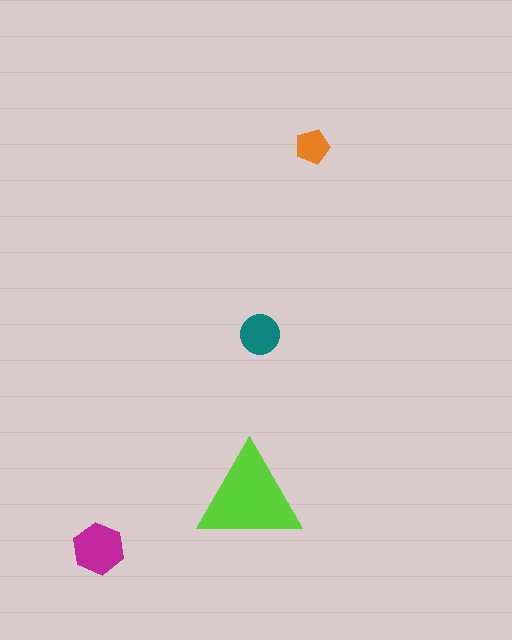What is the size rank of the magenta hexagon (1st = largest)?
2nd.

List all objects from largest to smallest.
The lime triangle, the magenta hexagon, the teal circle, the orange pentagon.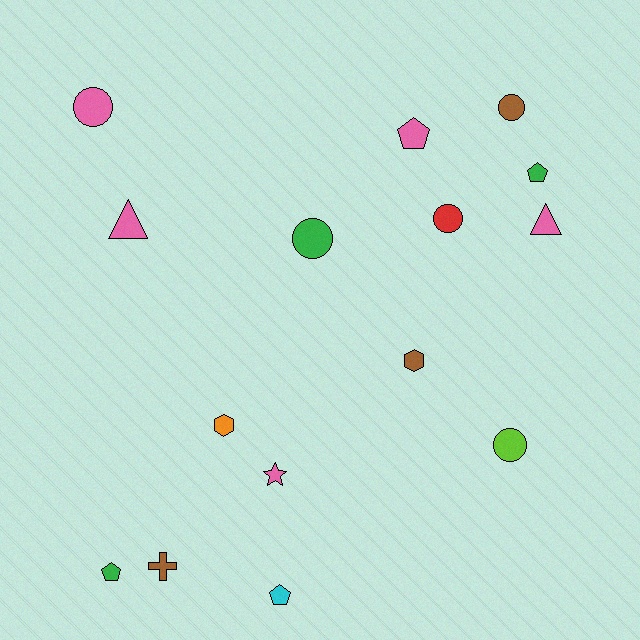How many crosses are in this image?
There is 1 cross.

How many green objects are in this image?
There are 3 green objects.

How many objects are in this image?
There are 15 objects.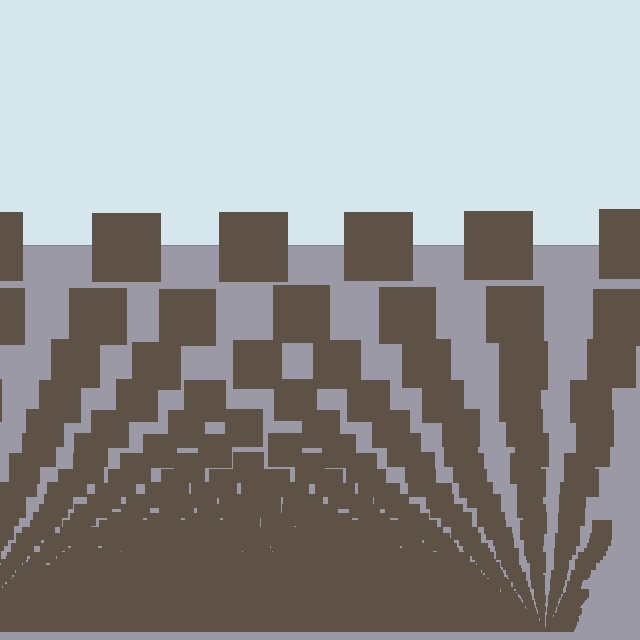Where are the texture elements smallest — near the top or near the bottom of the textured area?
Near the bottom.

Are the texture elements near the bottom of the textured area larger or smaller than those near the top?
Smaller. The gradient is inverted — elements near the bottom are smaller and denser.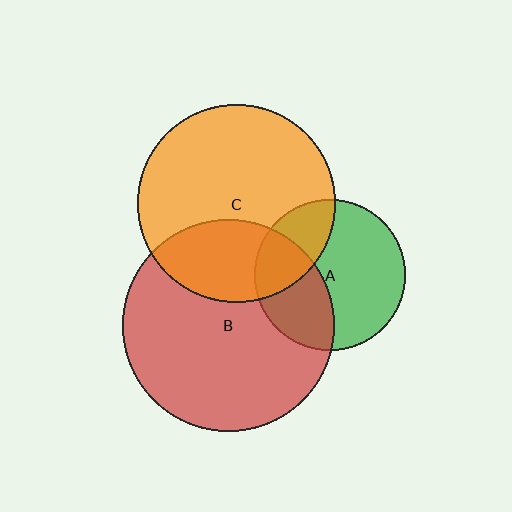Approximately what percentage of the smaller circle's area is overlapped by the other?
Approximately 35%.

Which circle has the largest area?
Circle B (red).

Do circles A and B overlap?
Yes.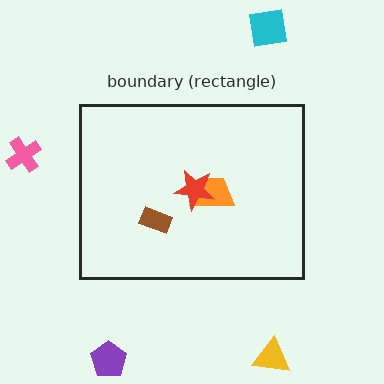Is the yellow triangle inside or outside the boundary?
Outside.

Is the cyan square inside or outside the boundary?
Outside.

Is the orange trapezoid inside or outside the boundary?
Inside.